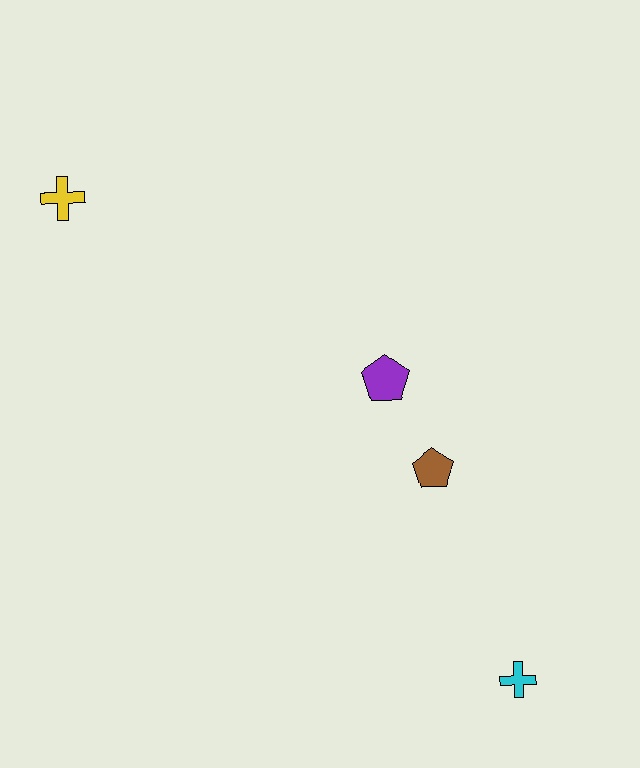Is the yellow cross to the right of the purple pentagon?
No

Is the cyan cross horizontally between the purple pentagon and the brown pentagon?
No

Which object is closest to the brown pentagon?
The purple pentagon is closest to the brown pentagon.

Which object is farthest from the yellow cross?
The cyan cross is farthest from the yellow cross.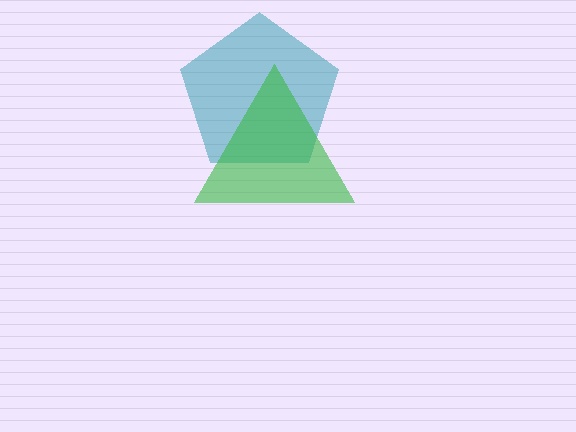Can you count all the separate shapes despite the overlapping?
Yes, there are 2 separate shapes.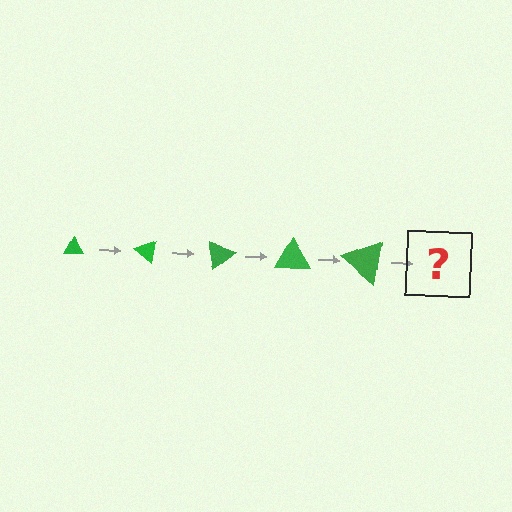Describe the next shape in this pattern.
It should be a triangle, larger than the previous one and rotated 200 degrees from the start.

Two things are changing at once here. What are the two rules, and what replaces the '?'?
The two rules are that the triangle grows larger each step and it rotates 40 degrees each step. The '?' should be a triangle, larger than the previous one and rotated 200 degrees from the start.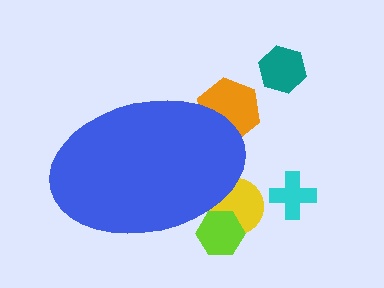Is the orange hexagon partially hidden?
Yes, the orange hexagon is partially hidden behind the blue ellipse.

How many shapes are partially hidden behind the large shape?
3 shapes are partially hidden.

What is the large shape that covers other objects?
A blue ellipse.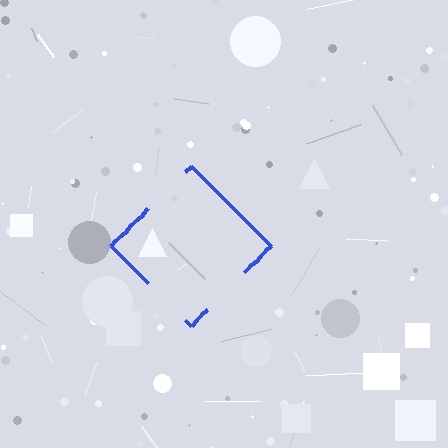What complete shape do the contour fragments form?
The contour fragments form a diamond.